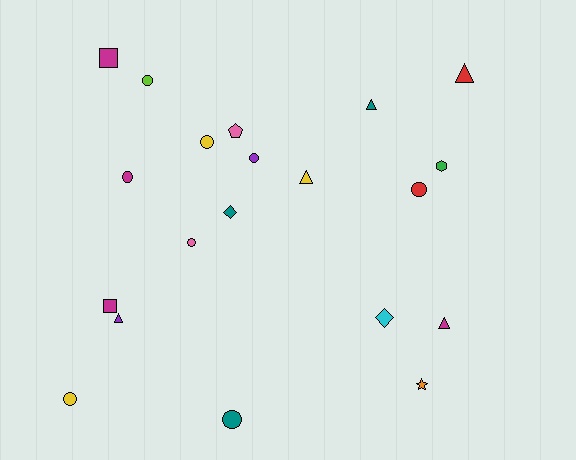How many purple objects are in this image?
There are 2 purple objects.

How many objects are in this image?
There are 20 objects.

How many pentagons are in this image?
There is 1 pentagon.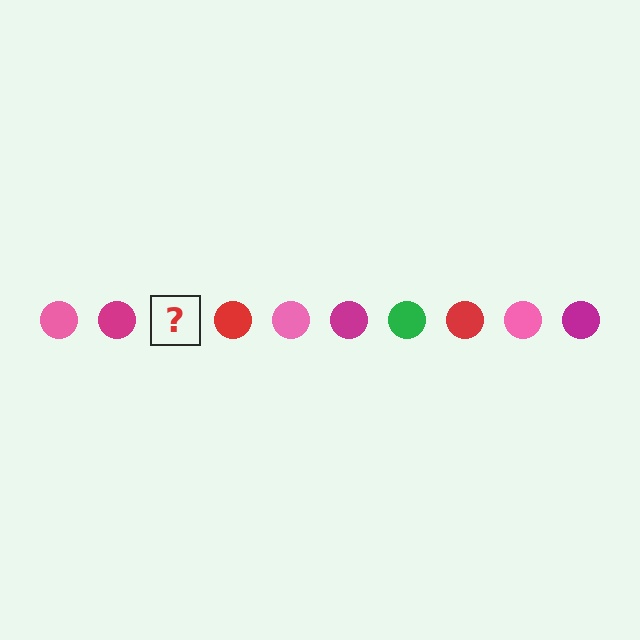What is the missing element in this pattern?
The missing element is a green circle.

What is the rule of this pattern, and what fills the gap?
The rule is that the pattern cycles through pink, magenta, green, red circles. The gap should be filled with a green circle.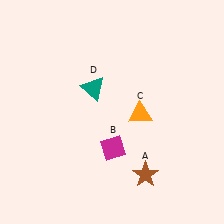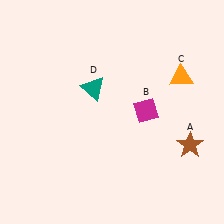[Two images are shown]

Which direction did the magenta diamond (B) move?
The magenta diamond (B) moved up.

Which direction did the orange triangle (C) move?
The orange triangle (C) moved right.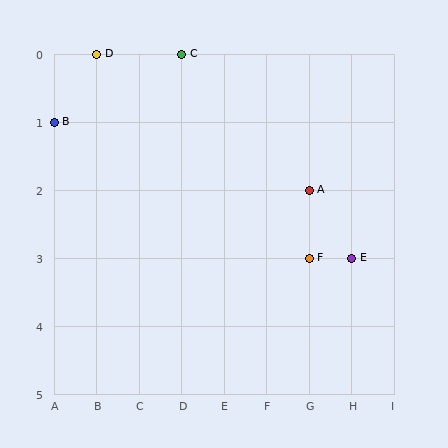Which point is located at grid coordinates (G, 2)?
Point A is at (G, 2).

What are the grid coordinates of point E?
Point E is at grid coordinates (H, 3).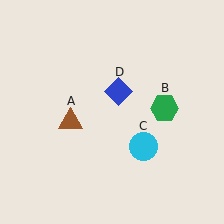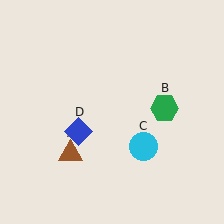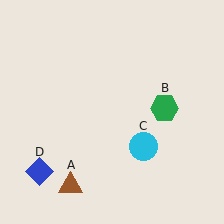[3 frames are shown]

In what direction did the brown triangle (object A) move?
The brown triangle (object A) moved down.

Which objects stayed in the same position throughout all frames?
Green hexagon (object B) and cyan circle (object C) remained stationary.